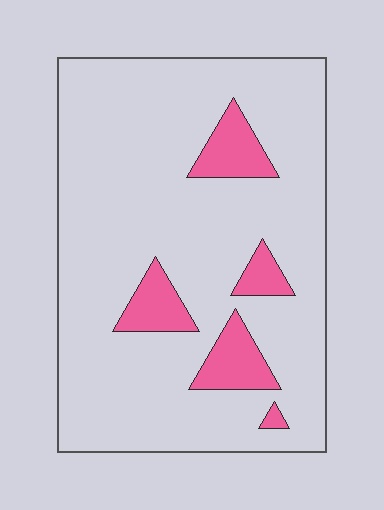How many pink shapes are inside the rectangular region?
5.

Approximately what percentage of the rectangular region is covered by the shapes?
Approximately 15%.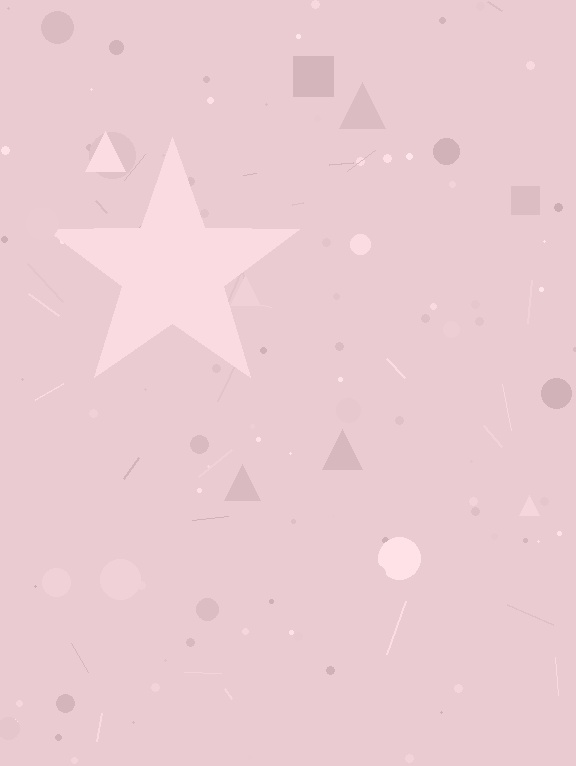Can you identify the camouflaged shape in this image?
The camouflaged shape is a star.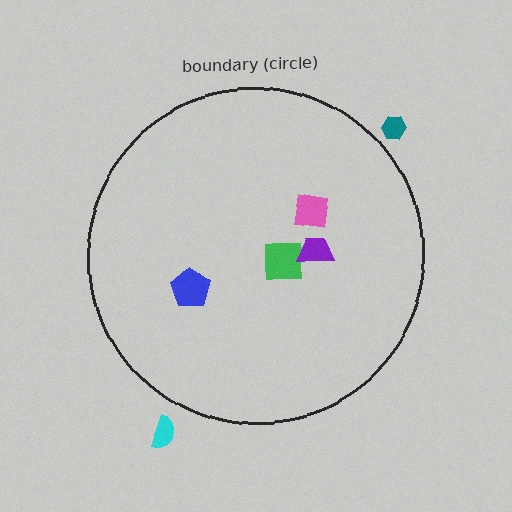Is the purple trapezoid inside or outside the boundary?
Inside.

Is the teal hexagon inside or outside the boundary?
Outside.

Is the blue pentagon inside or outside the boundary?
Inside.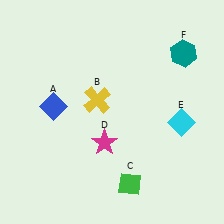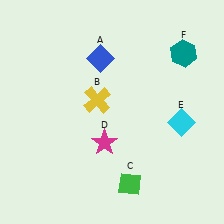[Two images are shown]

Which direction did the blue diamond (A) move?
The blue diamond (A) moved up.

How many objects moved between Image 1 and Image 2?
1 object moved between the two images.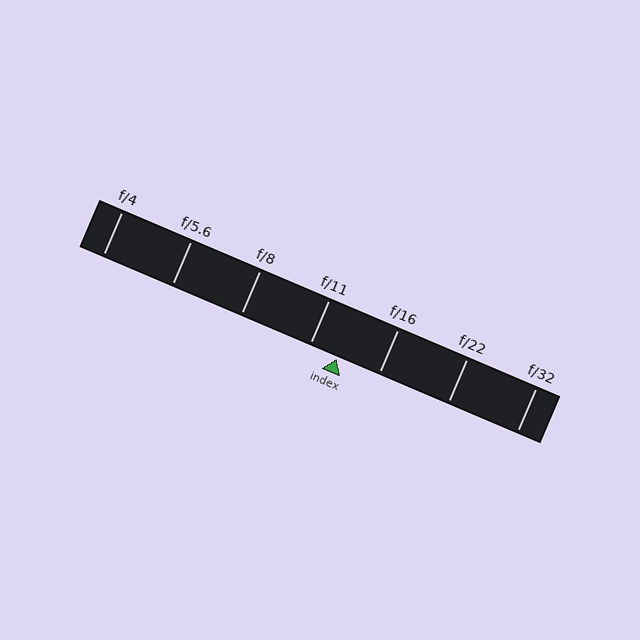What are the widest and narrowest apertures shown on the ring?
The widest aperture shown is f/4 and the narrowest is f/32.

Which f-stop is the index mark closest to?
The index mark is closest to f/11.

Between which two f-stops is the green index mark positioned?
The index mark is between f/11 and f/16.